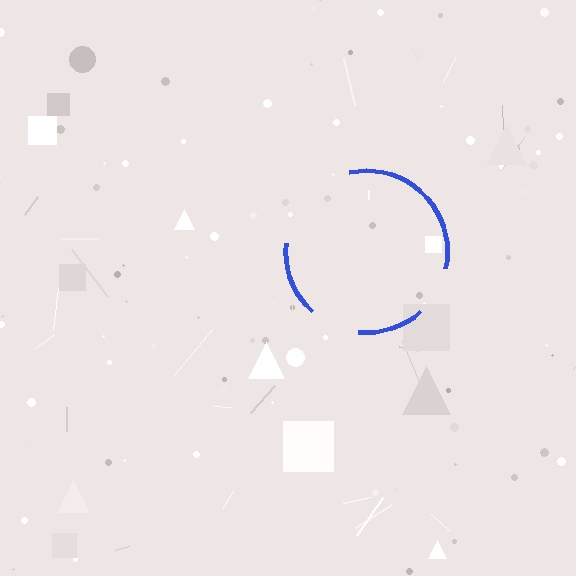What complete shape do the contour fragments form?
The contour fragments form a circle.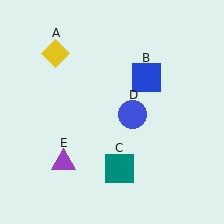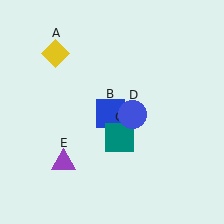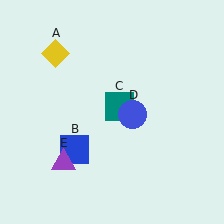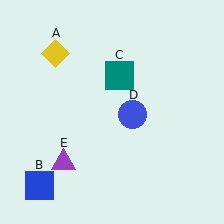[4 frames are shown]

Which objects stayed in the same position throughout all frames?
Yellow diamond (object A) and blue circle (object D) and purple triangle (object E) remained stationary.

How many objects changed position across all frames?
2 objects changed position: blue square (object B), teal square (object C).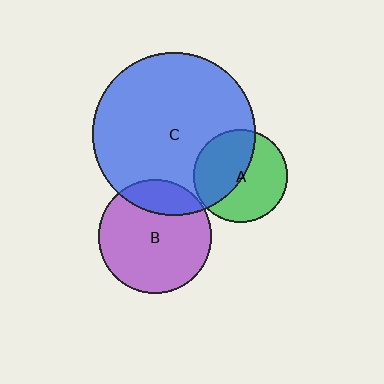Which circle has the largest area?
Circle C (blue).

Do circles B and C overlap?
Yes.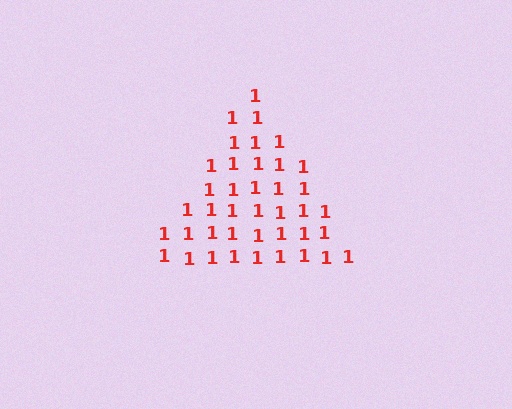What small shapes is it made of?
It is made of small digit 1's.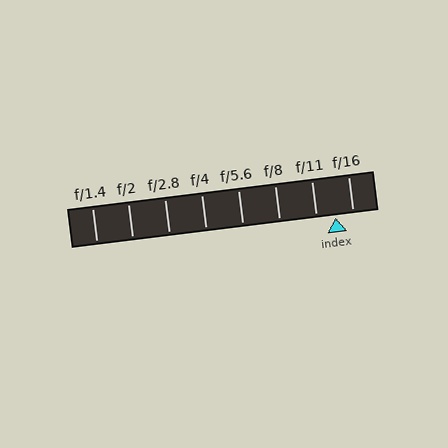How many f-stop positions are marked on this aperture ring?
There are 8 f-stop positions marked.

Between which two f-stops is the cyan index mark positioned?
The index mark is between f/11 and f/16.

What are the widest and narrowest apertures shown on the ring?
The widest aperture shown is f/1.4 and the narrowest is f/16.